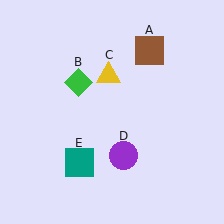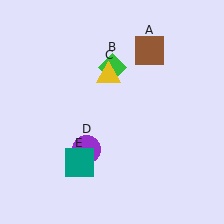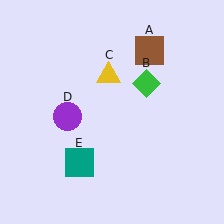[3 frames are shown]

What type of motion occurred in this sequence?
The green diamond (object B), purple circle (object D) rotated clockwise around the center of the scene.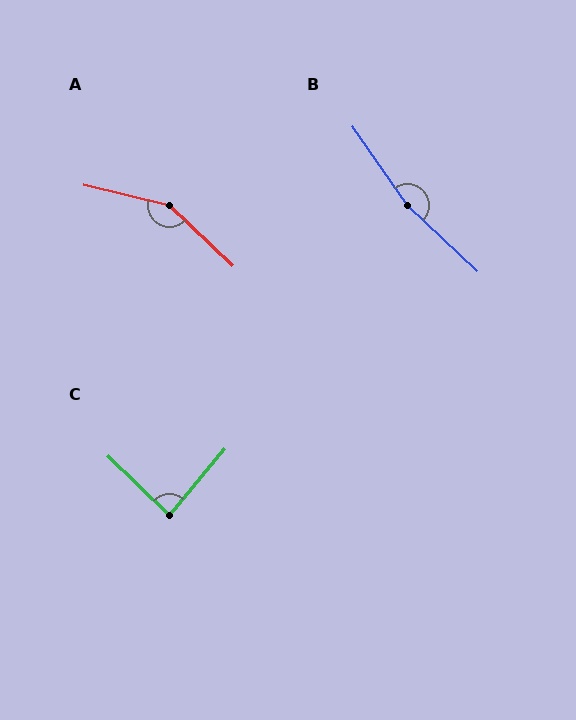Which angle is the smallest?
C, at approximately 86 degrees.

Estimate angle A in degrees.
Approximately 150 degrees.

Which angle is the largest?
B, at approximately 168 degrees.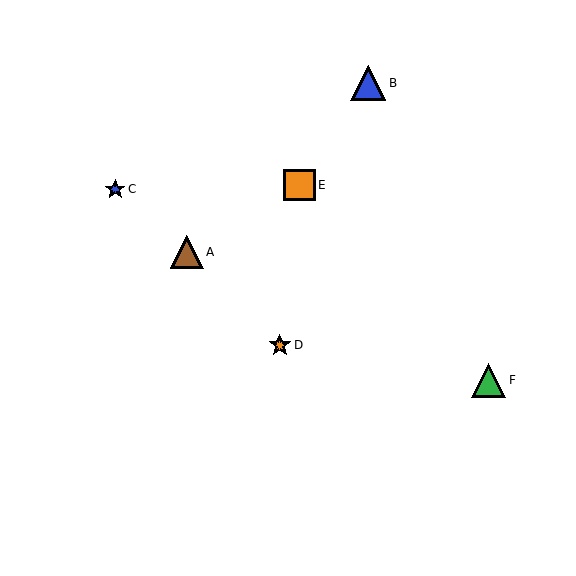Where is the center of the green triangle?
The center of the green triangle is at (488, 380).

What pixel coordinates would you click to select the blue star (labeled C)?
Click at (115, 189) to select the blue star C.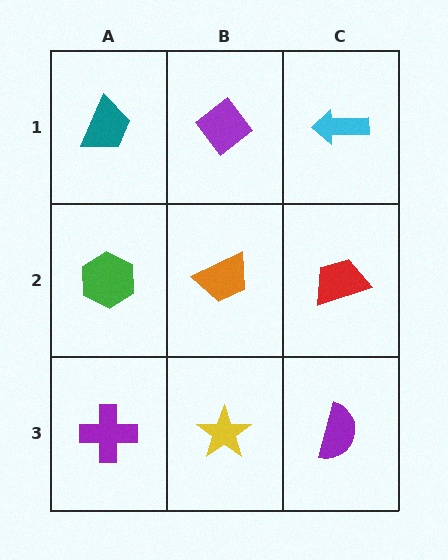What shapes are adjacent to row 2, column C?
A cyan arrow (row 1, column C), a purple semicircle (row 3, column C), an orange trapezoid (row 2, column B).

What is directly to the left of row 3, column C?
A yellow star.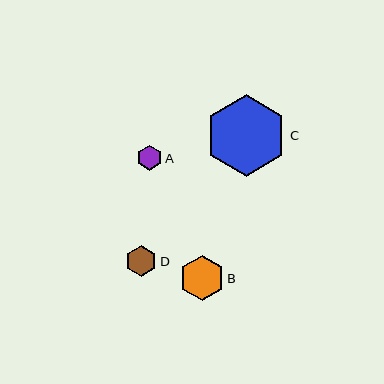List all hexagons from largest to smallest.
From largest to smallest: C, B, D, A.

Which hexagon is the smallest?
Hexagon A is the smallest with a size of approximately 25 pixels.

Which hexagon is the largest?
Hexagon C is the largest with a size of approximately 82 pixels.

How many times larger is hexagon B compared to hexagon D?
Hexagon B is approximately 1.4 times the size of hexagon D.